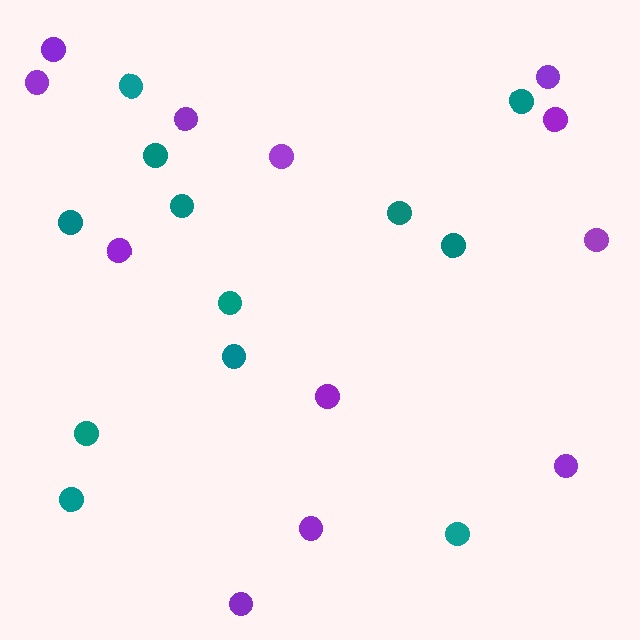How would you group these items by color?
There are 2 groups: one group of teal circles (12) and one group of purple circles (12).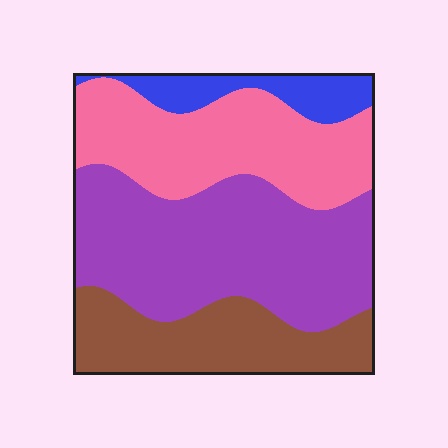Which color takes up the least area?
Blue, at roughly 10%.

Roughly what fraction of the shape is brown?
Brown covers around 20% of the shape.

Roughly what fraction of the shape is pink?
Pink covers about 30% of the shape.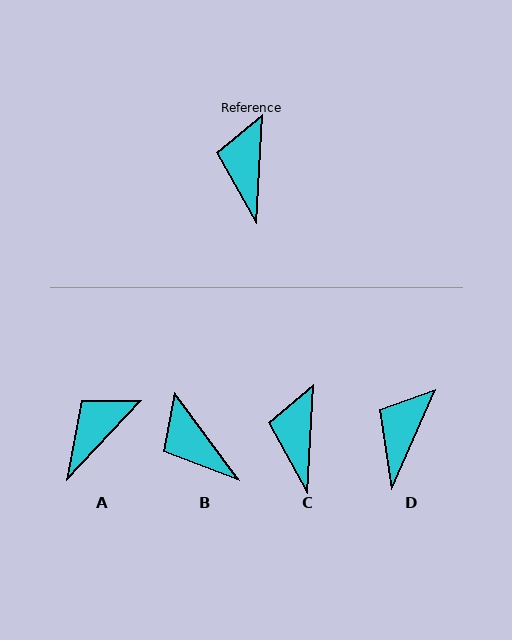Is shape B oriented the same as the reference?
No, it is off by about 40 degrees.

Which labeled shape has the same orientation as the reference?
C.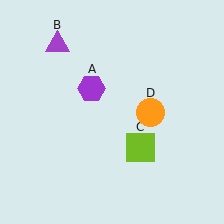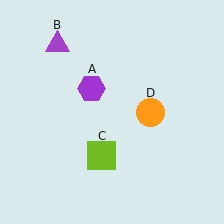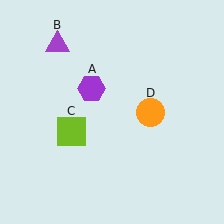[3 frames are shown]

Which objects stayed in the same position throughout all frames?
Purple hexagon (object A) and purple triangle (object B) and orange circle (object D) remained stationary.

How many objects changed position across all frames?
1 object changed position: lime square (object C).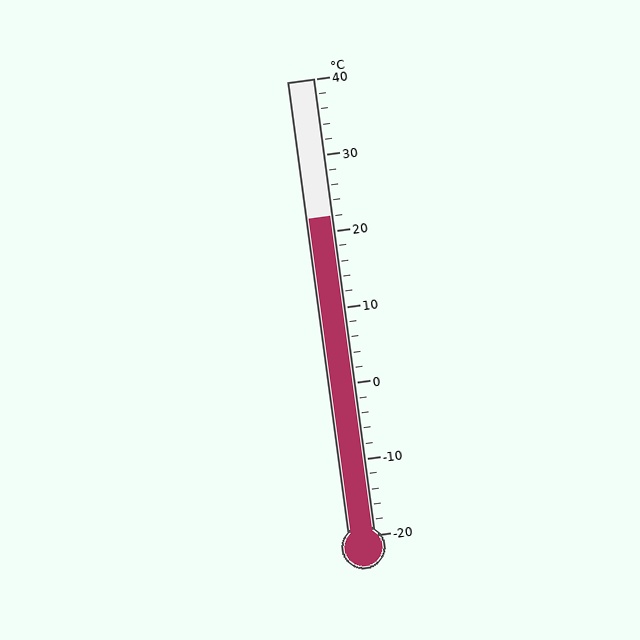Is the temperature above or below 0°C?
The temperature is above 0°C.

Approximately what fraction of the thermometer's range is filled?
The thermometer is filled to approximately 70% of its range.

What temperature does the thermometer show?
The thermometer shows approximately 22°C.